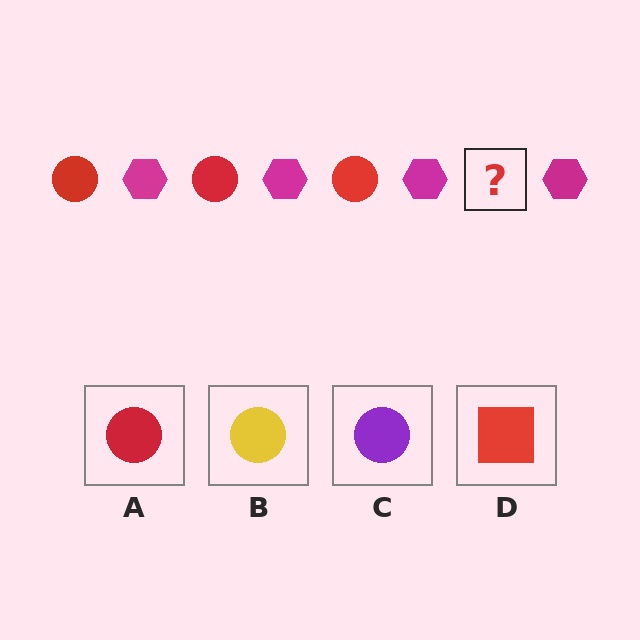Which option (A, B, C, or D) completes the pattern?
A.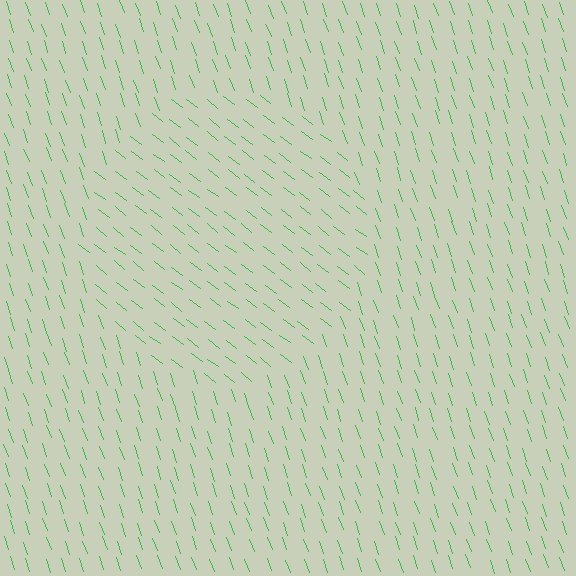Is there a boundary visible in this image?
Yes, there is a texture boundary formed by a change in line orientation.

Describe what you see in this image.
The image is filled with small green line segments. A circle region in the image has lines oriented differently from the surrounding lines, creating a visible texture boundary.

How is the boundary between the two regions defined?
The boundary is defined purely by a change in line orientation (approximately 34 degrees difference). All lines are the same color and thickness.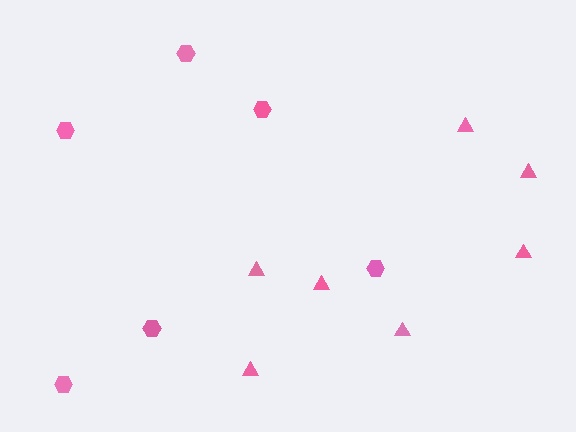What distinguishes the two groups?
There are 2 groups: one group of triangles (7) and one group of hexagons (6).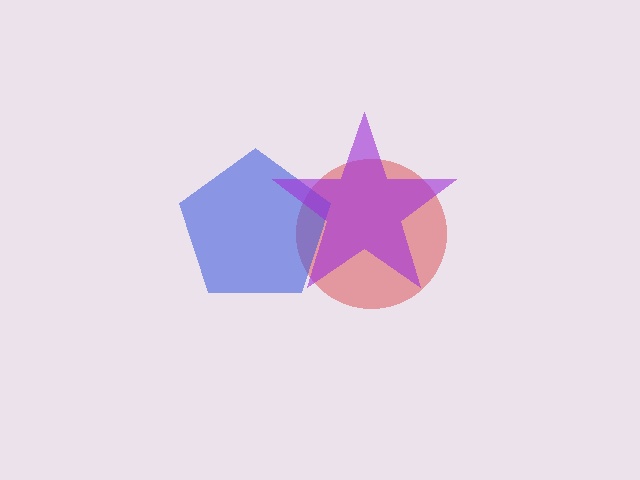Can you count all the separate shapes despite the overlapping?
Yes, there are 3 separate shapes.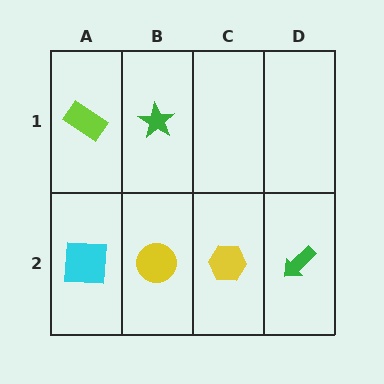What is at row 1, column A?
A lime rectangle.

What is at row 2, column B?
A yellow circle.